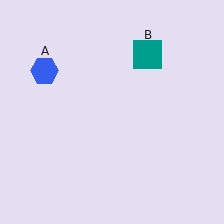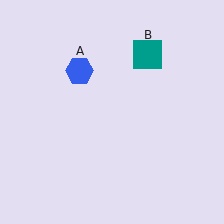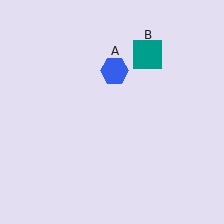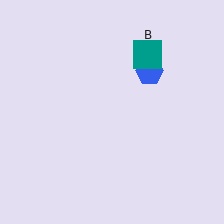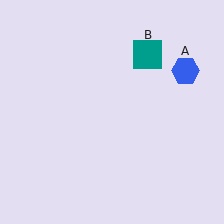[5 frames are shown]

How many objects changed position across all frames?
1 object changed position: blue hexagon (object A).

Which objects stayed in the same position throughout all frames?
Teal square (object B) remained stationary.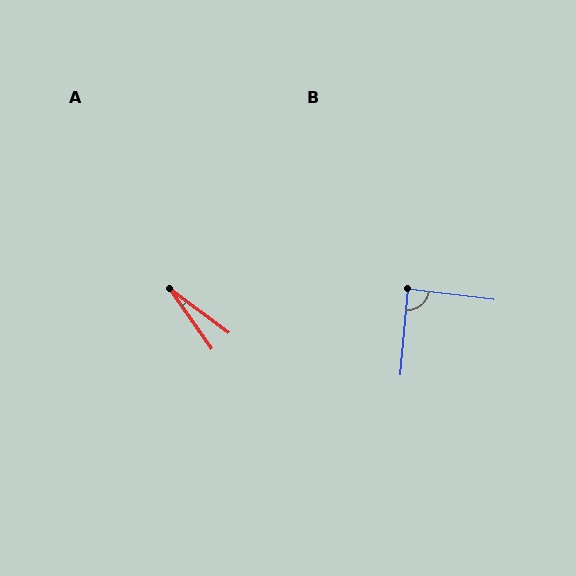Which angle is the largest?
B, at approximately 88 degrees.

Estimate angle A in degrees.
Approximately 18 degrees.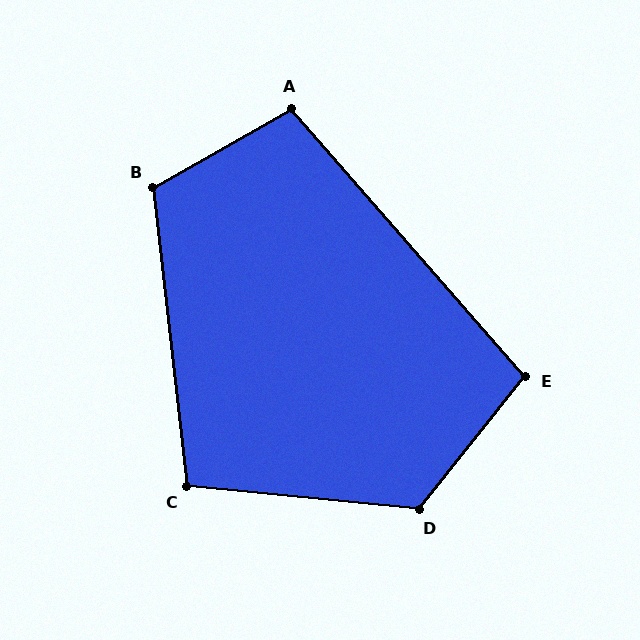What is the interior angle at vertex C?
Approximately 102 degrees (obtuse).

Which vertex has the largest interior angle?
D, at approximately 123 degrees.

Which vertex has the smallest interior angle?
E, at approximately 100 degrees.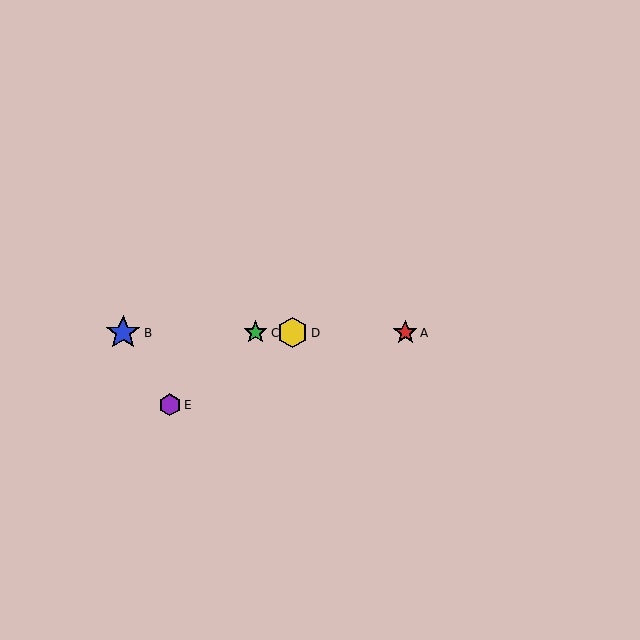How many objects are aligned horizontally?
4 objects (A, B, C, D) are aligned horizontally.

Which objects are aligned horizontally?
Objects A, B, C, D are aligned horizontally.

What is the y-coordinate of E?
Object E is at y≈405.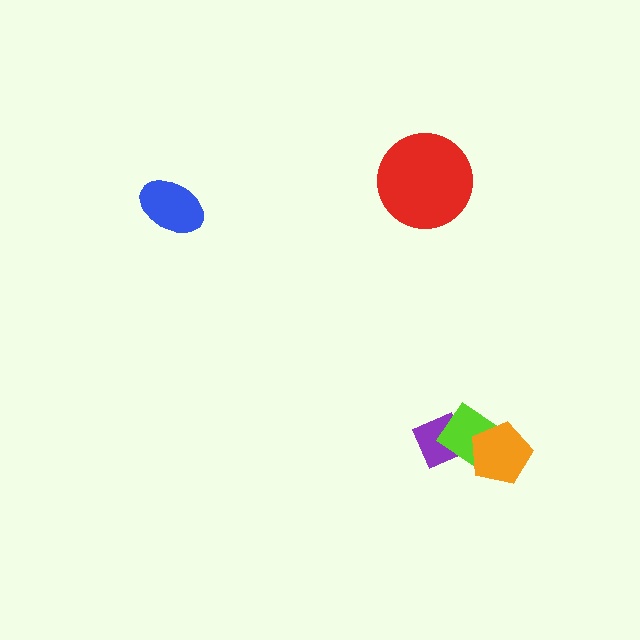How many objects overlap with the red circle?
0 objects overlap with the red circle.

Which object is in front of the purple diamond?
The lime diamond is in front of the purple diamond.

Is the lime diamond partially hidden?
Yes, it is partially covered by another shape.